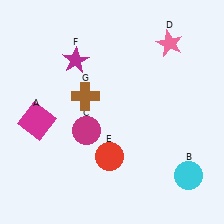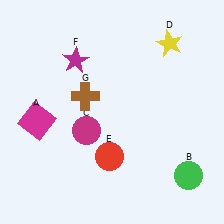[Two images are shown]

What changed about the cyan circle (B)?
In Image 1, B is cyan. In Image 2, it changed to green.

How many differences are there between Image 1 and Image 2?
There are 2 differences between the two images.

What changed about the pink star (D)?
In Image 1, D is pink. In Image 2, it changed to yellow.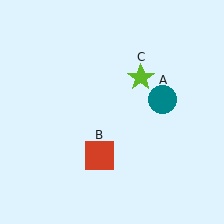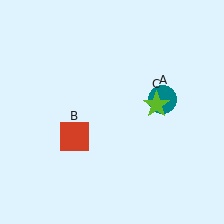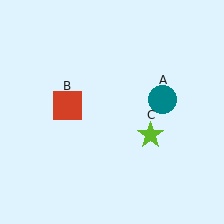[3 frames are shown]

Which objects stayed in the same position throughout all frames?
Teal circle (object A) remained stationary.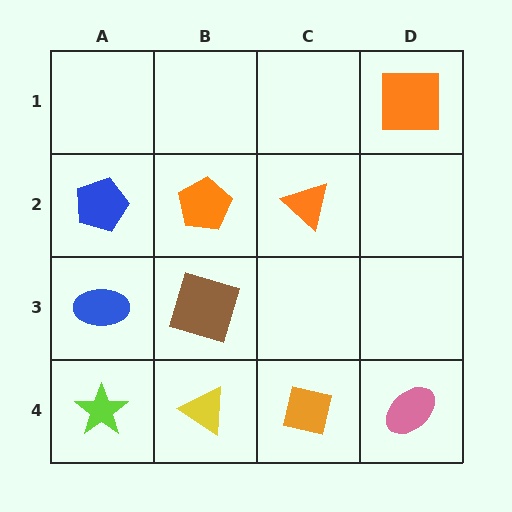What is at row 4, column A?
A lime star.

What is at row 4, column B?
A yellow triangle.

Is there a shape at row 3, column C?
No, that cell is empty.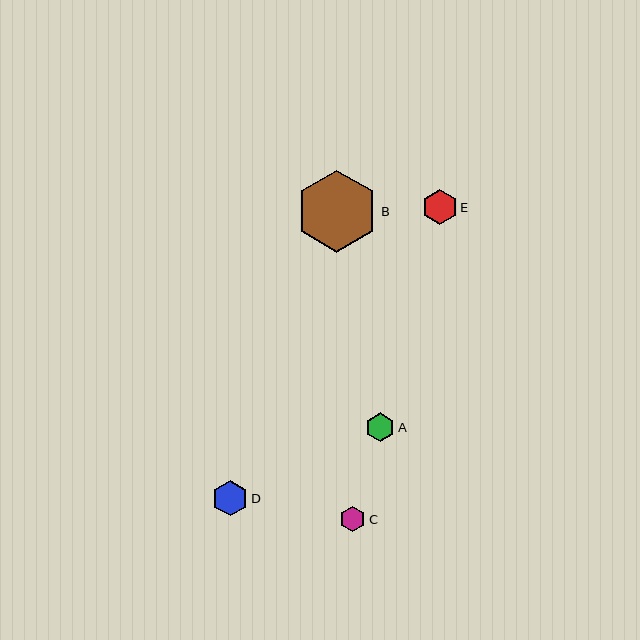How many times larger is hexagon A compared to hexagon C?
Hexagon A is approximately 1.1 times the size of hexagon C.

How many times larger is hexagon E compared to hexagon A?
Hexagon E is approximately 1.2 times the size of hexagon A.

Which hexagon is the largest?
Hexagon B is the largest with a size of approximately 82 pixels.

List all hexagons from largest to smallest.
From largest to smallest: B, E, D, A, C.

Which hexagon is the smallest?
Hexagon C is the smallest with a size of approximately 25 pixels.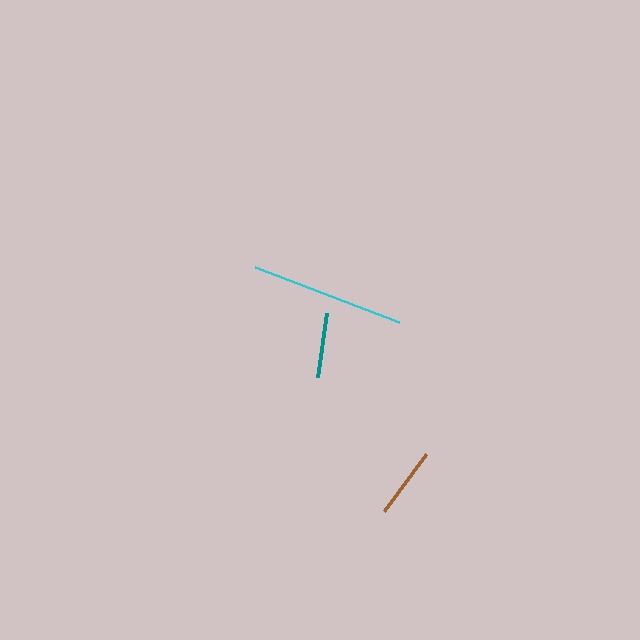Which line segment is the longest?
The cyan line is the longest at approximately 154 pixels.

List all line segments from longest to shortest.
From longest to shortest: cyan, brown, teal.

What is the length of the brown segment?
The brown segment is approximately 71 pixels long.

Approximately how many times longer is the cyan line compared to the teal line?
The cyan line is approximately 2.4 times the length of the teal line.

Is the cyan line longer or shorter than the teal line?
The cyan line is longer than the teal line.